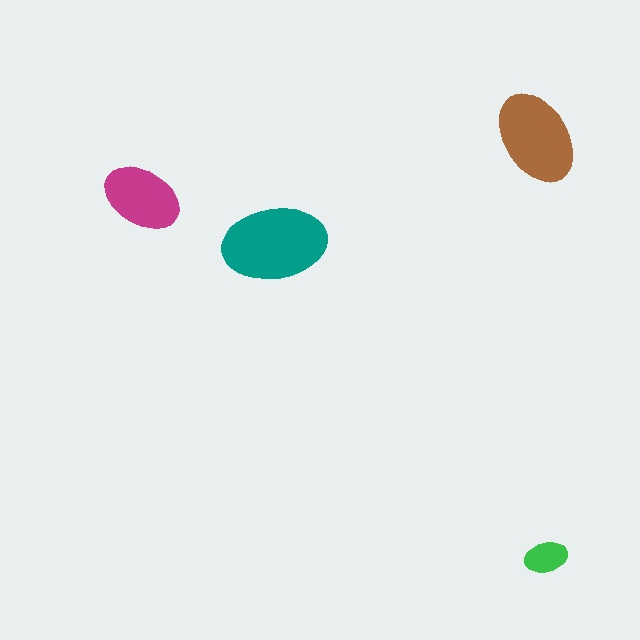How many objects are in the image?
There are 4 objects in the image.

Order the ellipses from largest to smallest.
the teal one, the brown one, the magenta one, the green one.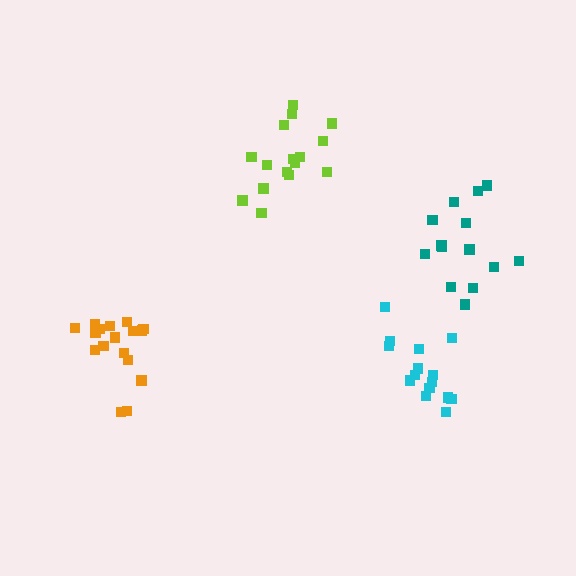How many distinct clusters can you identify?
There are 4 distinct clusters.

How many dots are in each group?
Group 1: 16 dots, Group 2: 17 dots, Group 3: 15 dots, Group 4: 14 dots (62 total).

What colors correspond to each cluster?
The clusters are colored: lime, orange, cyan, teal.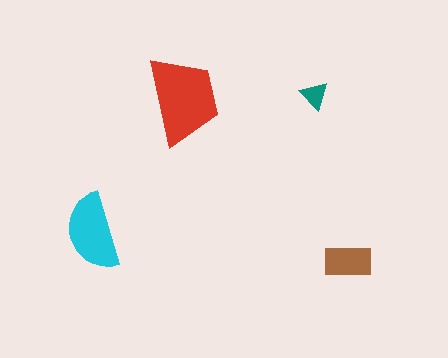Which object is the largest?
The red trapezoid.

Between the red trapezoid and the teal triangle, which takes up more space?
The red trapezoid.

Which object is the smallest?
The teal triangle.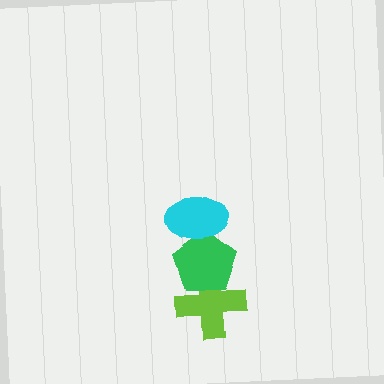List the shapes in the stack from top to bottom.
From top to bottom: the cyan ellipse, the green pentagon, the lime cross.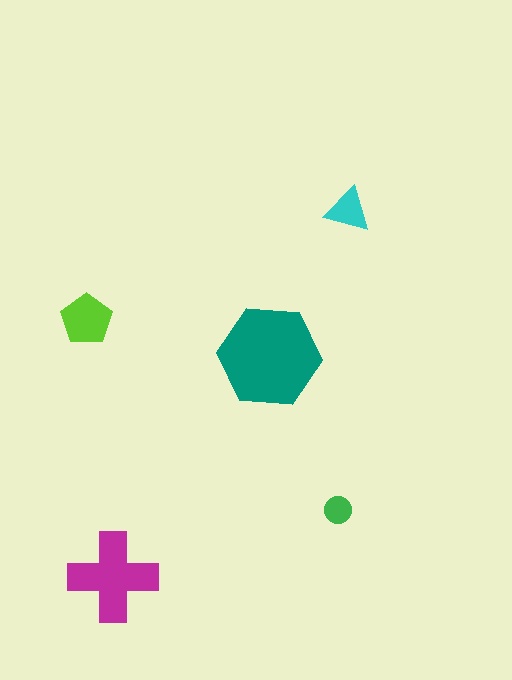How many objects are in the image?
There are 5 objects in the image.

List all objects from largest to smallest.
The teal hexagon, the magenta cross, the lime pentagon, the cyan triangle, the green circle.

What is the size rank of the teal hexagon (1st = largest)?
1st.